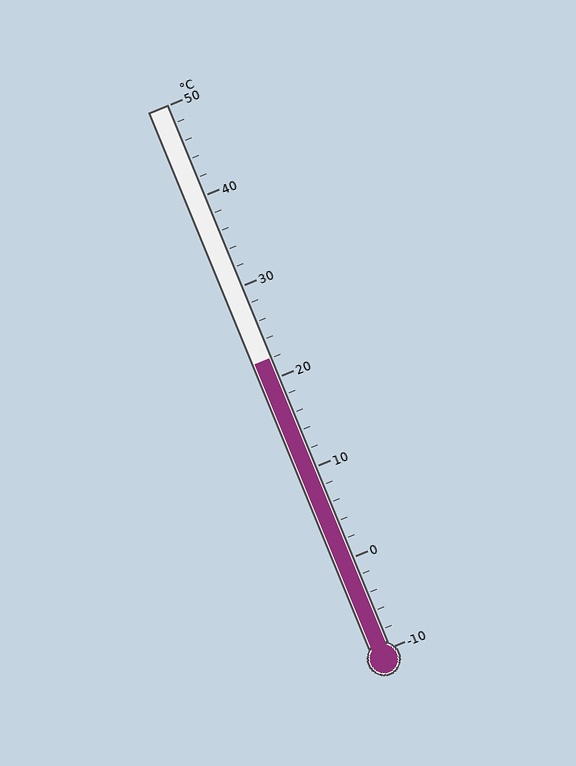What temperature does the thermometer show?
The thermometer shows approximately 22°C.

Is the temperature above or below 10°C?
The temperature is above 10°C.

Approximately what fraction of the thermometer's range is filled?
The thermometer is filled to approximately 55% of its range.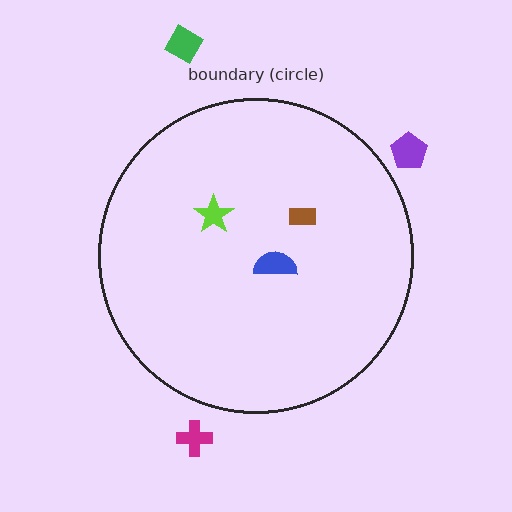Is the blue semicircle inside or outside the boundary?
Inside.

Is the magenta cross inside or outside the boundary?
Outside.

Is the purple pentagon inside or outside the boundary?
Outside.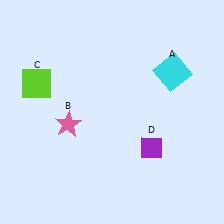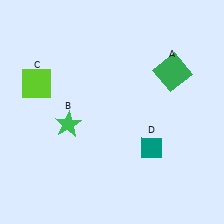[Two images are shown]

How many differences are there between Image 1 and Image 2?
There are 3 differences between the two images.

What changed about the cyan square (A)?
In Image 1, A is cyan. In Image 2, it changed to green.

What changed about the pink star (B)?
In Image 1, B is pink. In Image 2, it changed to green.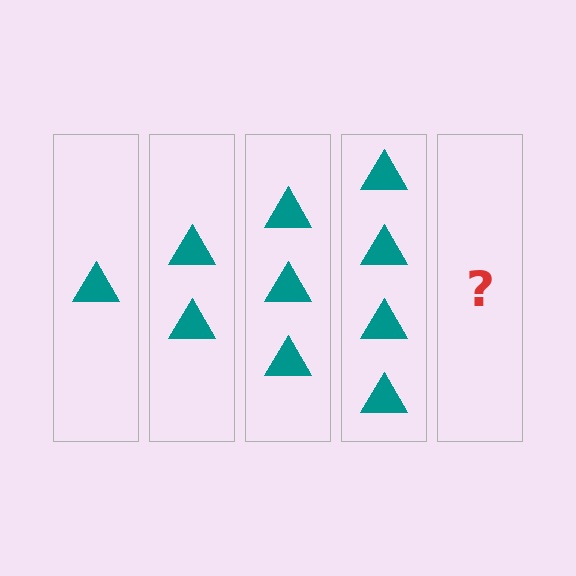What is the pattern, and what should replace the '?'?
The pattern is that each step adds one more triangle. The '?' should be 5 triangles.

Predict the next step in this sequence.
The next step is 5 triangles.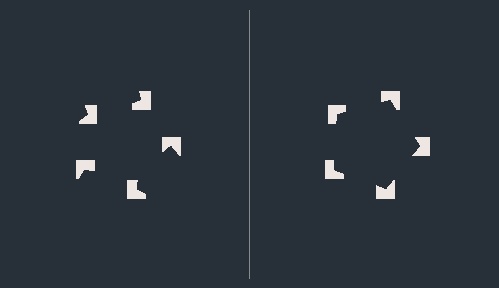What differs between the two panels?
The notched squares are positioned identically on both sides; only the wedge orientations differ. On the right they align to a pentagon; on the left they are misaligned.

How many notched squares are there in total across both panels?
10 — 5 on each side.